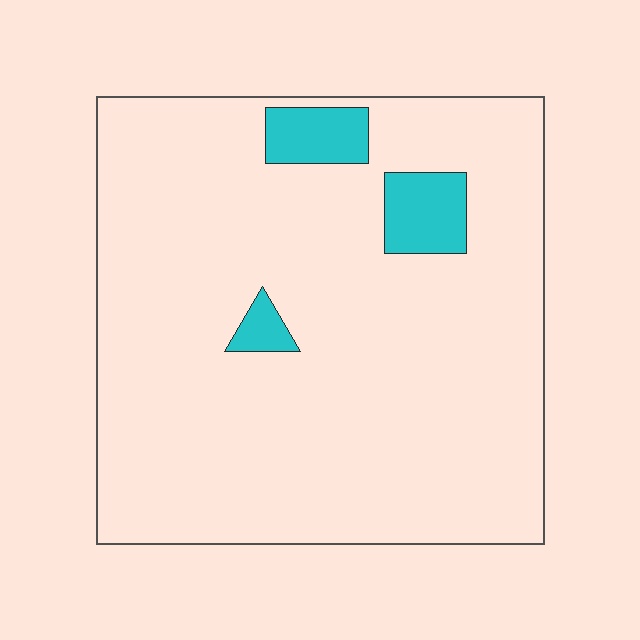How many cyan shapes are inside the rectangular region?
3.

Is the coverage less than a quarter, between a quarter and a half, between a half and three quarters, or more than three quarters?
Less than a quarter.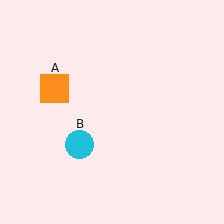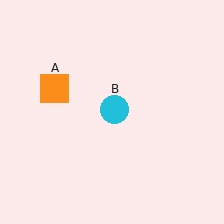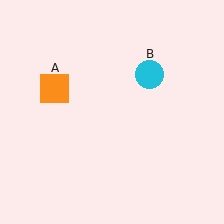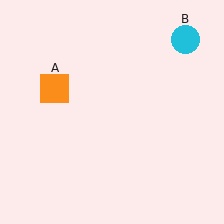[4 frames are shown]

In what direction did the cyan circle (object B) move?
The cyan circle (object B) moved up and to the right.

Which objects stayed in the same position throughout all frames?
Orange square (object A) remained stationary.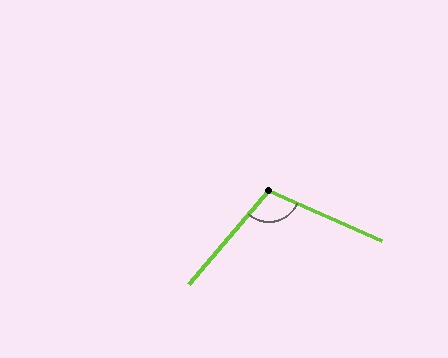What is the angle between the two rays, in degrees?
Approximately 107 degrees.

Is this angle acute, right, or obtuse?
It is obtuse.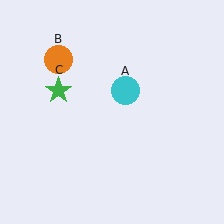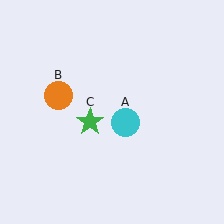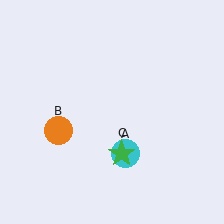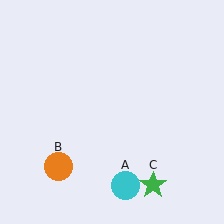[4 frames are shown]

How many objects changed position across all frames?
3 objects changed position: cyan circle (object A), orange circle (object B), green star (object C).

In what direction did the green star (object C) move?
The green star (object C) moved down and to the right.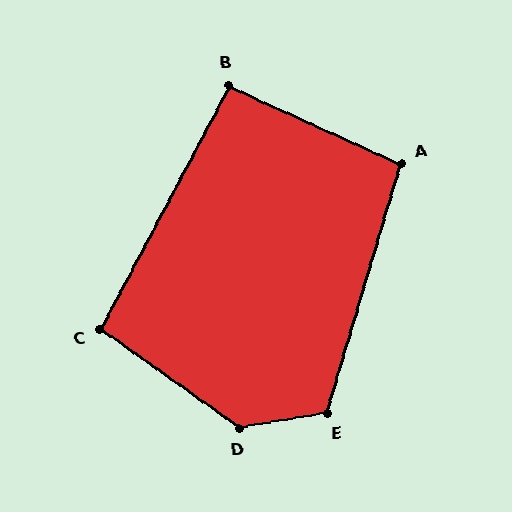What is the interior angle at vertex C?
Approximately 97 degrees (obtuse).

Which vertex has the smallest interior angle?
B, at approximately 94 degrees.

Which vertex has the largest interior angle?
D, at approximately 135 degrees.